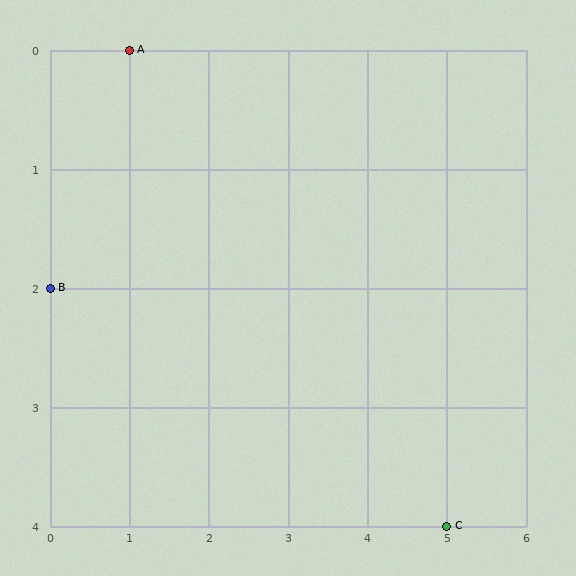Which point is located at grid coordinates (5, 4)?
Point C is at (5, 4).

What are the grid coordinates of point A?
Point A is at grid coordinates (1, 0).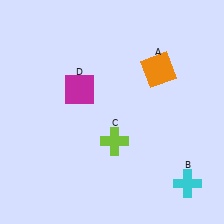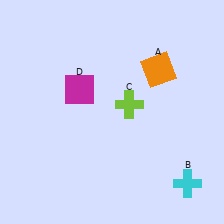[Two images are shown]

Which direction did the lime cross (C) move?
The lime cross (C) moved up.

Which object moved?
The lime cross (C) moved up.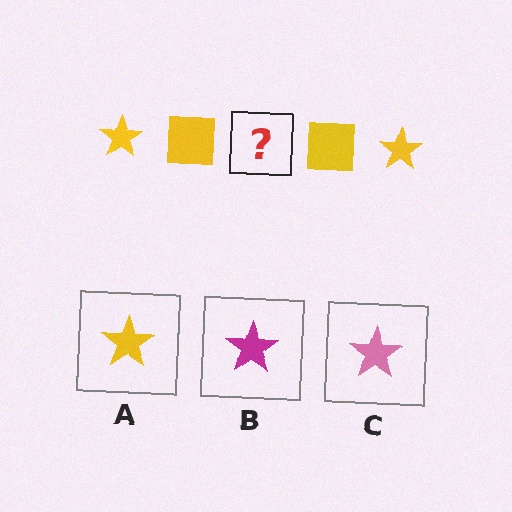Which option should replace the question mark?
Option A.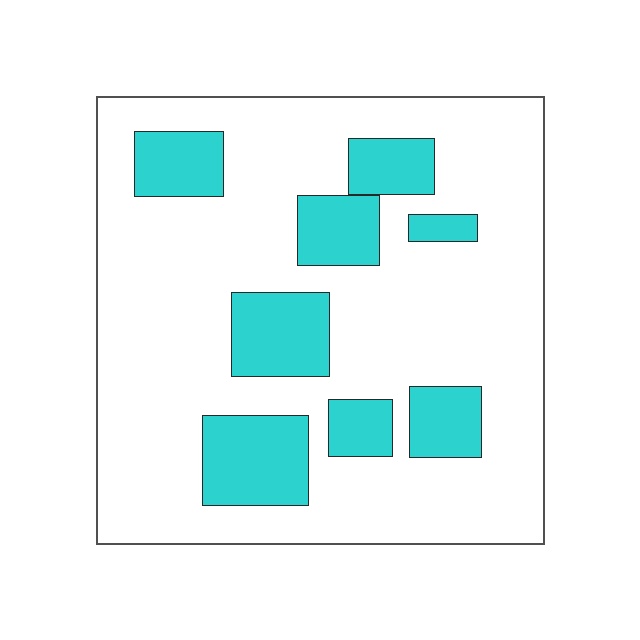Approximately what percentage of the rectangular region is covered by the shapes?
Approximately 25%.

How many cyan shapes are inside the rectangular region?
8.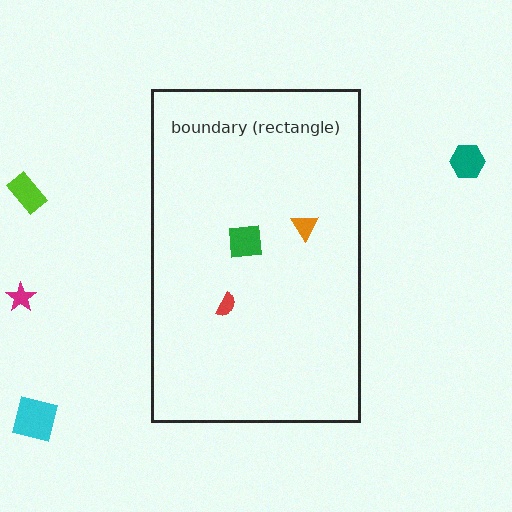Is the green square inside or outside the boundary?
Inside.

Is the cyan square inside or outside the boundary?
Outside.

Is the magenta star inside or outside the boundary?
Outside.